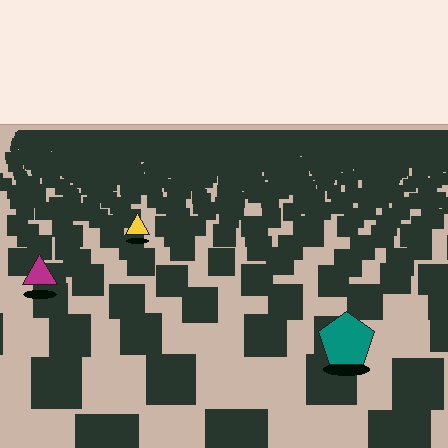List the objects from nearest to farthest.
From nearest to farthest: the teal pentagon, the magenta triangle, the yellow triangle.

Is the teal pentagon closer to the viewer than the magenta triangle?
Yes. The teal pentagon is closer — you can tell from the texture gradient: the ground texture is coarser near it.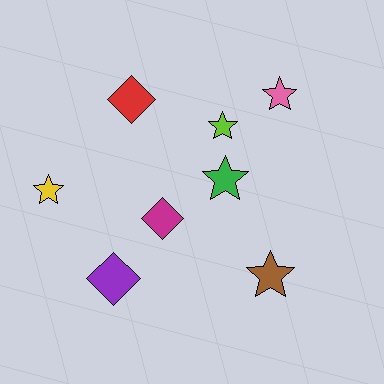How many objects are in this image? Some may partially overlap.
There are 8 objects.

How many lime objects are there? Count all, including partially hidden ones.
There is 1 lime object.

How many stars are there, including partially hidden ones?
There are 5 stars.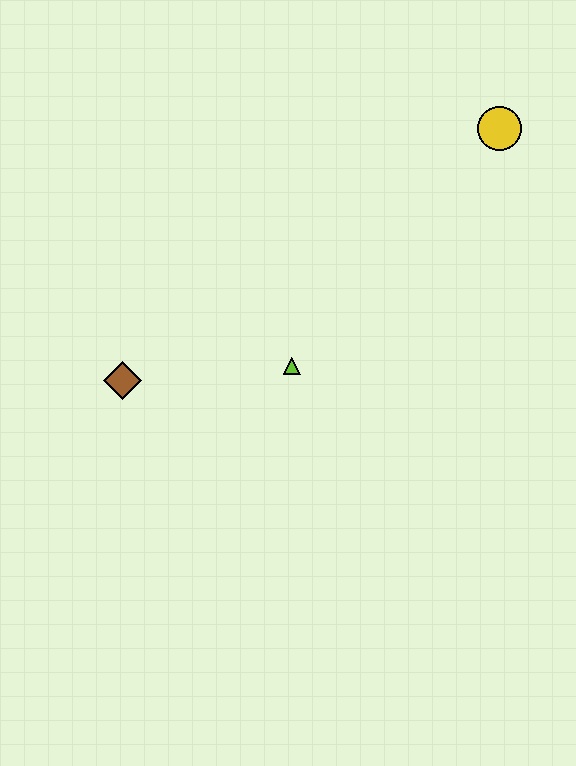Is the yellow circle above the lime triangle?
Yes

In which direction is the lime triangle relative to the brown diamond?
The lime triangle is to the right of the brown diamond.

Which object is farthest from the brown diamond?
The yellow circle is farthest from the brown diamond.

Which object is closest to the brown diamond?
The lime triangle is closest to the brown diamond.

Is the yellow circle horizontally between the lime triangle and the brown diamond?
No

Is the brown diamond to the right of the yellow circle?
No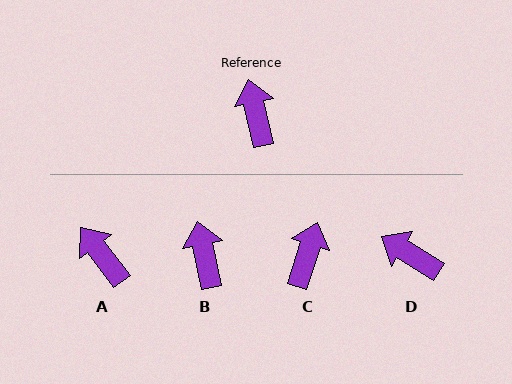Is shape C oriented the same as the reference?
No, it is off by about 30 degrees.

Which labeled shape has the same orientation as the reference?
B.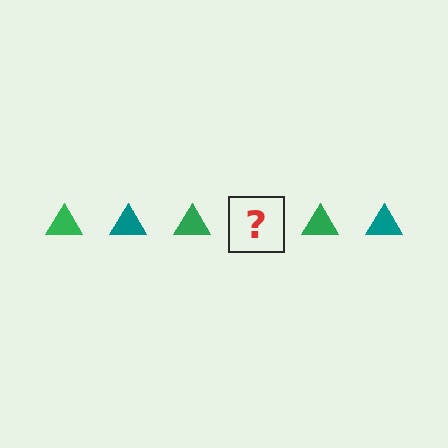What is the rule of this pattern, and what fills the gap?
The rule is that the pattern cycles through green, teal triangles. The gap should be filled with a teal triangle.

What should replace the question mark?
The question mark should be replaced with a teal triangle.